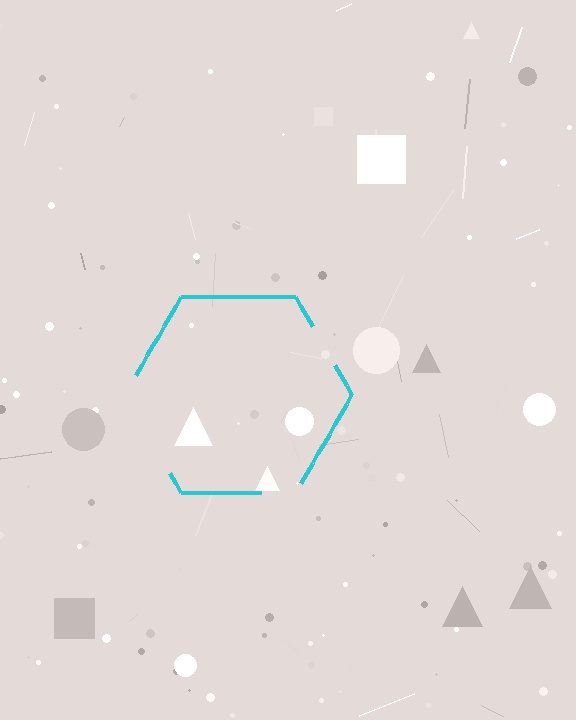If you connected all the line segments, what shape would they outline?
They would outline a hexagon.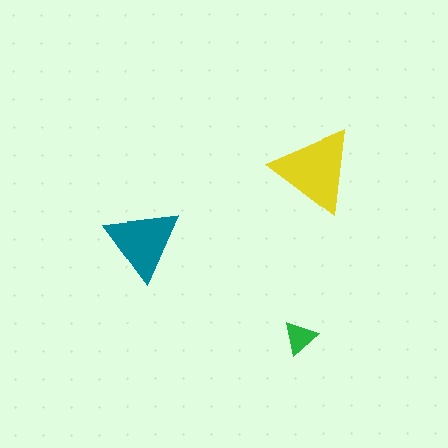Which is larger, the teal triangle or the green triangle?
The teal one.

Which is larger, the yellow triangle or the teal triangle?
The yellow one.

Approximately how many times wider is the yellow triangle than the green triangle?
About 2.5 times wider.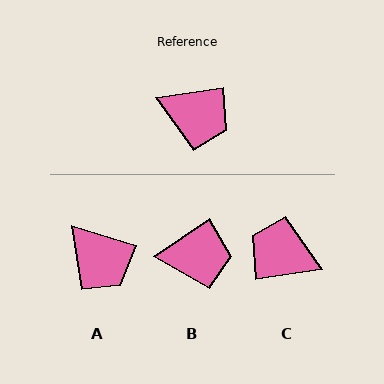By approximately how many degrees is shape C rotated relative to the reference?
Approximately 179 degrees counter-clockwise.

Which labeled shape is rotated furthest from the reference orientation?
C, about 179 degrees away.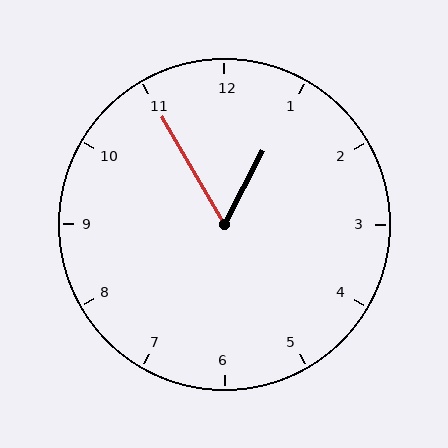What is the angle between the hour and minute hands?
Approximately 58 degrees.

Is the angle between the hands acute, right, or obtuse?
It is acute.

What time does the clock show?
12:55.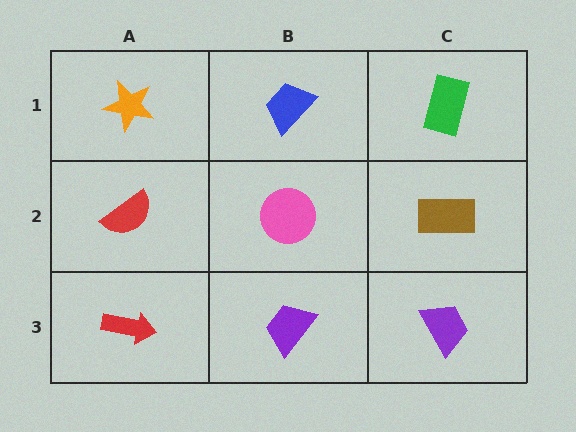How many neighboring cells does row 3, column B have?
3.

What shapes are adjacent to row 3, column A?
A red semicircle (row 2, column A), a purple trapezoid (row 3, column B).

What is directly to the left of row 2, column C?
A pink circle.